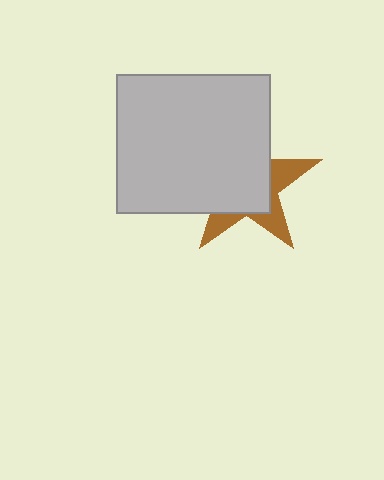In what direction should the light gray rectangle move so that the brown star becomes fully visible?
The light gray rectangle should move toward the upper-left. That is the shortest direction to clear the overlap and leave the brown star fully visible.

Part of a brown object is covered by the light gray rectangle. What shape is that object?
It is a star.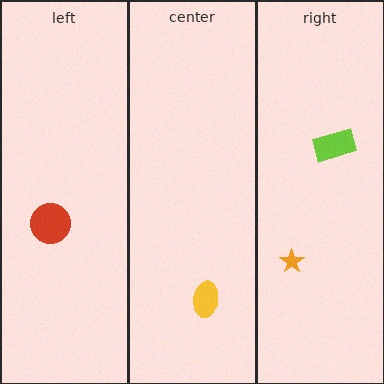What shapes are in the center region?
The yellow ellipse.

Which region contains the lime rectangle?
The right region.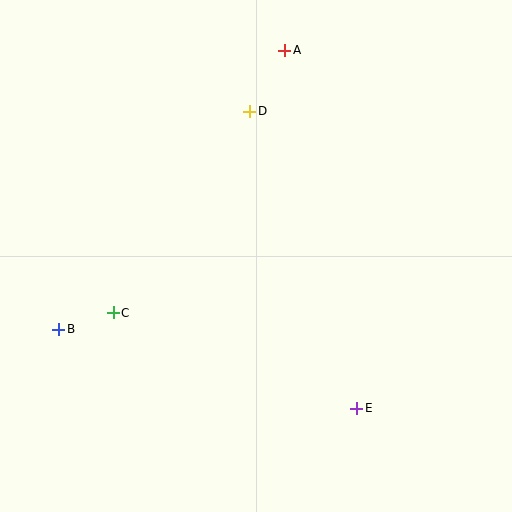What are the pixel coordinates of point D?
Point D is at (250, 111).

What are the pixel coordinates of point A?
Point A is at (285, 50).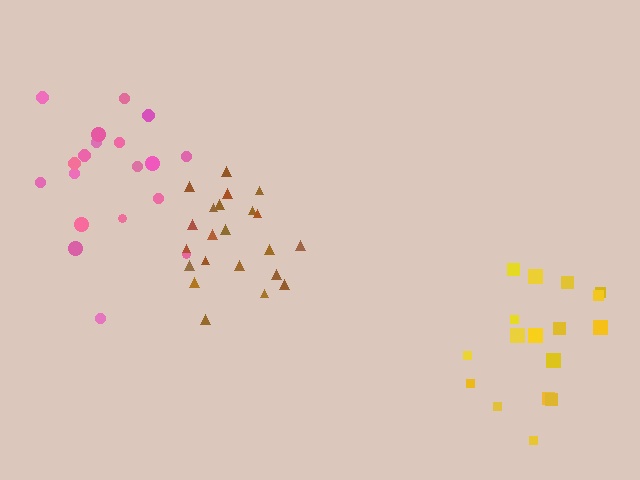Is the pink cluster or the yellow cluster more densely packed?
Pink.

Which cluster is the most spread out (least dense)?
Yellow.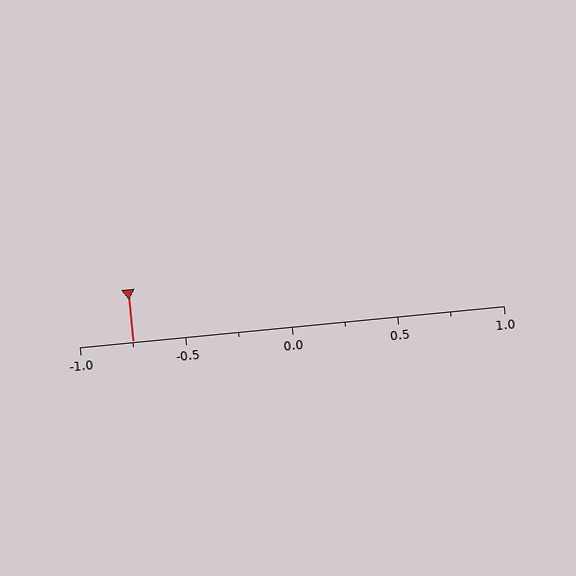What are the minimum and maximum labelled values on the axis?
The axis runs from -1.0 to 1.0.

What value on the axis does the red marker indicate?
The marker indicates approximately -0.75.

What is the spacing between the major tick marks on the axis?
The major ticks are spaced 0.5 apart.